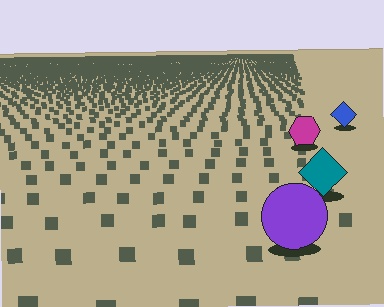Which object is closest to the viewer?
The purple circle is closest. The texture marks near it are larger and more spread out.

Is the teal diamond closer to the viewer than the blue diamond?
Yes. The teal diamond is closer — you can tell from the texture gradient: the ground texture is coarser near it.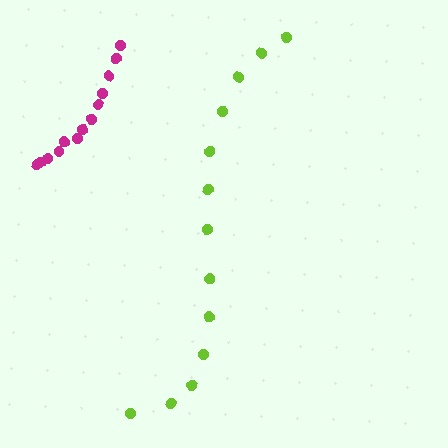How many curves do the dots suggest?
There are 2 distinct paths.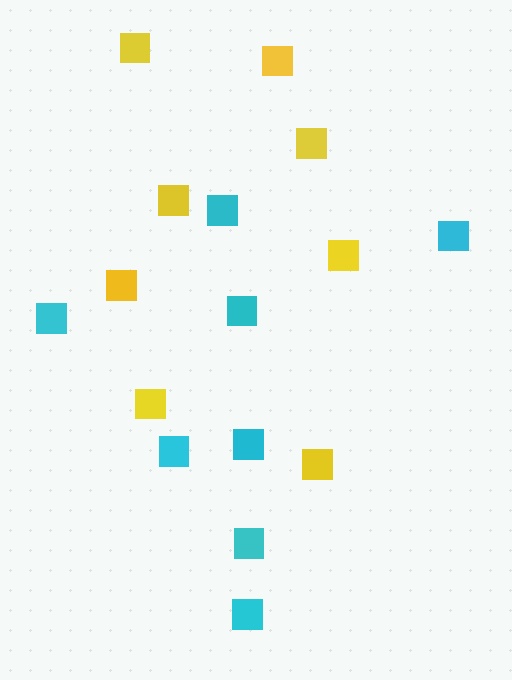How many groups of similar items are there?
There are 2 groups: one group of yellow squares (8) and one group of cyan squares (8).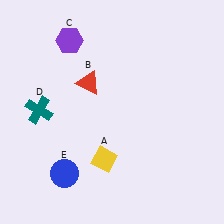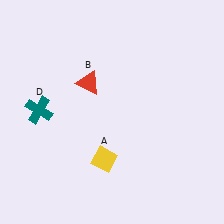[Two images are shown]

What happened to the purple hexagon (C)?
The purple hexagon (C) was removed in Image 2. It was in the top-left area of Image 1.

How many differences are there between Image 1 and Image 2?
There are 2 differences between the two images.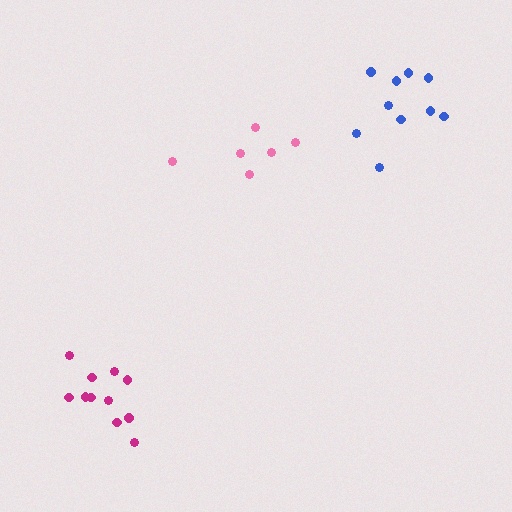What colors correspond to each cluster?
The clusters are colored: magenta, blue, pink.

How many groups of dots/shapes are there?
There are 3 groups.